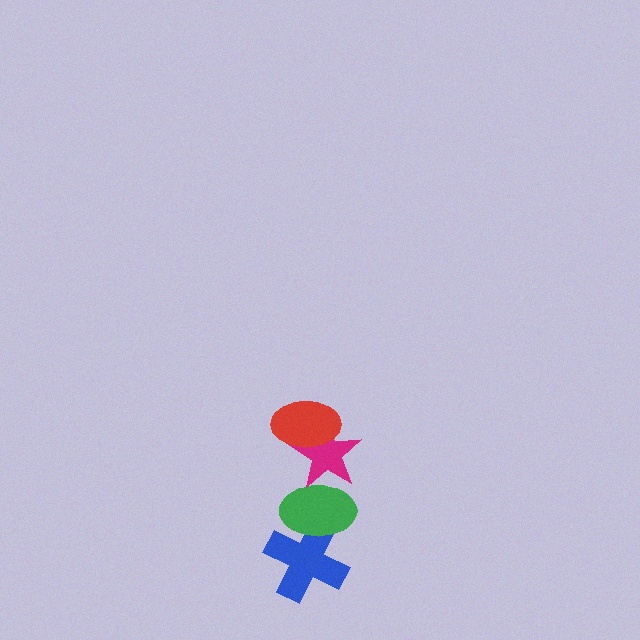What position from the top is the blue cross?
The blue cross is 4th from the top.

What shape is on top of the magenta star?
The red ellipse is on top of the magenta star.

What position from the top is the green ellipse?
The green ellipse is 3rd from the top.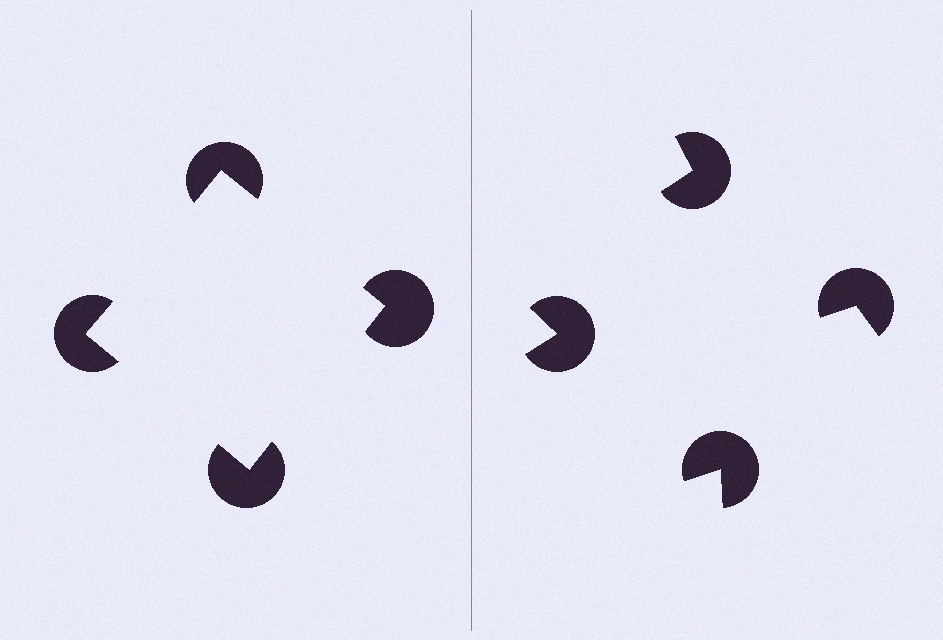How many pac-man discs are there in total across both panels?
8 — 4 on each side.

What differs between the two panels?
The pac-man discs are positioned identically on both sides; only the wedge orientations differ. On the left they align to a square; on the right they are misaligned.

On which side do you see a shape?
An illusory square appears on the left side. On the right side the wedge cuts are rotated, so no coherent shape forms.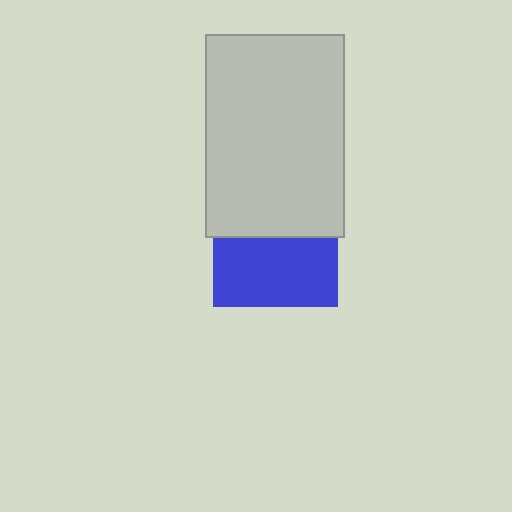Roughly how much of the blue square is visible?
About half of it is visible (roughly 56%).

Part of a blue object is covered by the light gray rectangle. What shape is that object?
It is a square.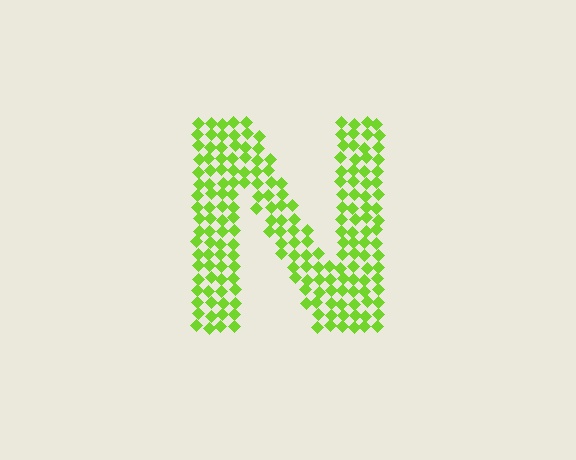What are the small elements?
The small elements are diamonds.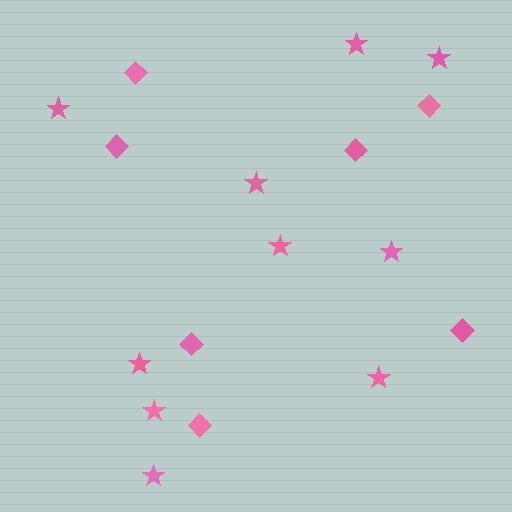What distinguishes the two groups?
There are 2 groups: one group of stars (10) and one group of diamonds (7).